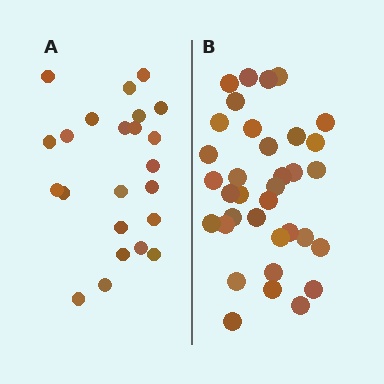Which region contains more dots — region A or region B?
Region B (the right region) has more dots.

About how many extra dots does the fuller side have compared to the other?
Region B has roughly 12 or so more dots than region A.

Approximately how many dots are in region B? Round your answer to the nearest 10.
About 40 dots. (The exact count is 35, which rounds to 40.)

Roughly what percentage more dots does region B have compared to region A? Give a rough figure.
About 50% more.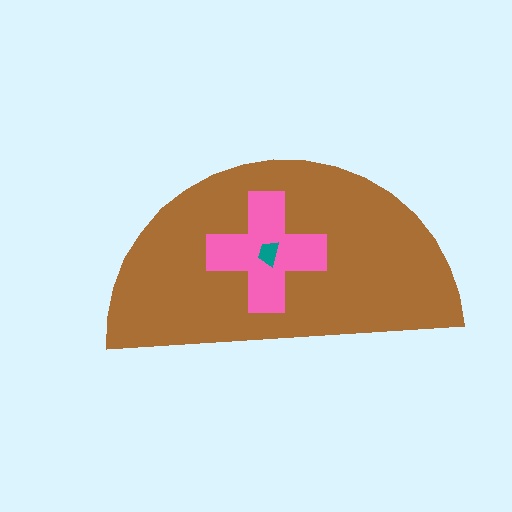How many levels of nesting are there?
3.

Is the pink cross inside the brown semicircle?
Yes.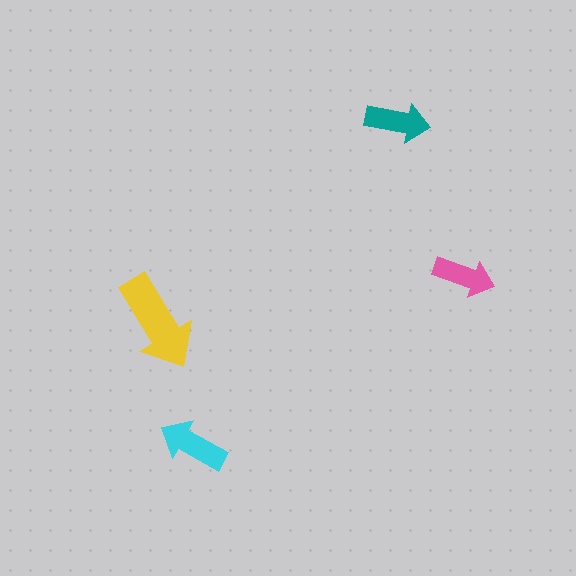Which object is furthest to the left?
The yellow arrow is leftmost.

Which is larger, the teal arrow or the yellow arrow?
The yellow one.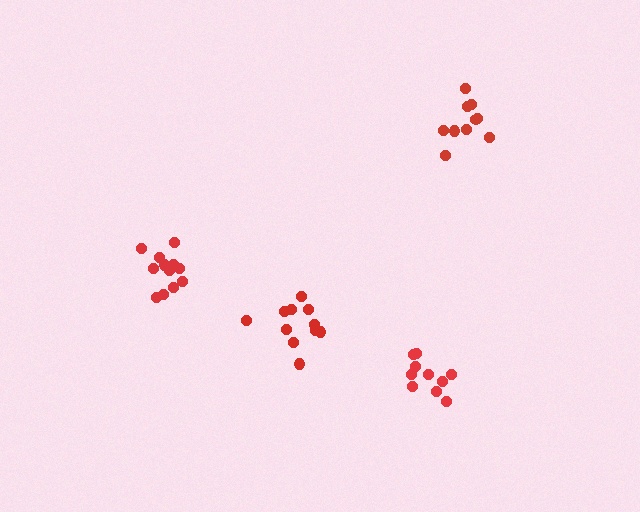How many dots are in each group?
Group 1: 12 dots, Group 2: 10 dots, Group 3: 11 dots, Group 4: 11 dots (44 total).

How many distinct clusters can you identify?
There are 4 distinct clusters.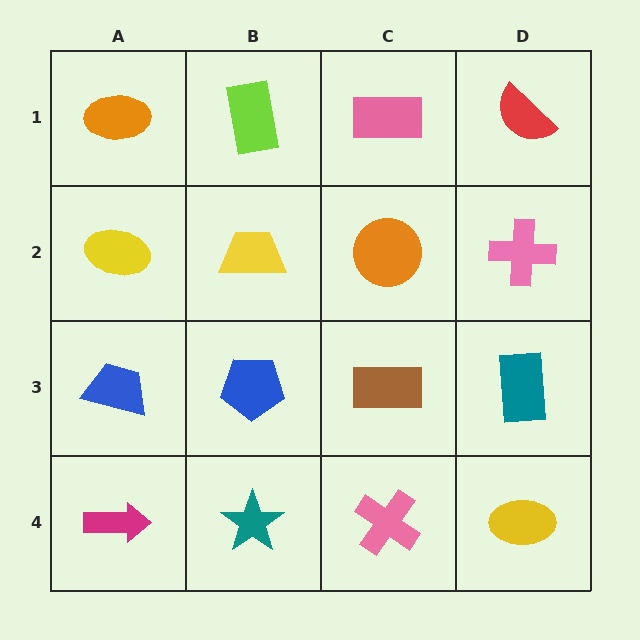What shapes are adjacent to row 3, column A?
A yellow ellipse (row 2, column A), a magenta arrow (row 4, column A), a blue pentagon (row 3, column B).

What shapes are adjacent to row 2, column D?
A red semicircle (row 1, column D), a teal rectangle (row 3, column D), an orange circle (row 2, column C).